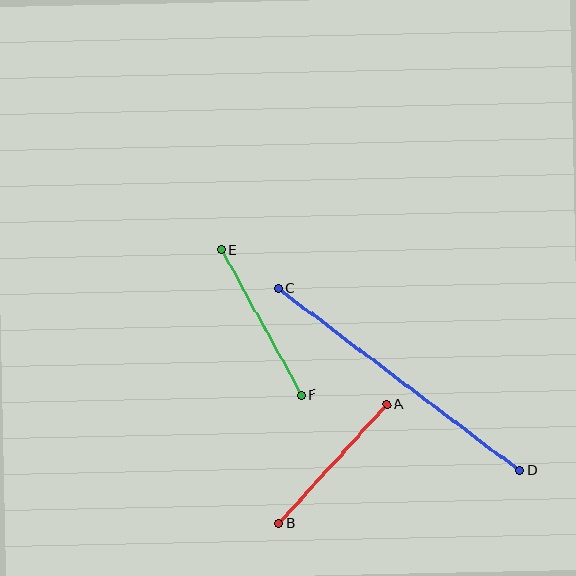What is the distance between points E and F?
The distance is approximately 165 pixels.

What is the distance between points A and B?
The distance is approximately 161 pixels.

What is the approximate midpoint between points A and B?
The midpoint is at approximately (333, 464) pixels.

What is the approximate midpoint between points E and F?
The midpoint is at approximately (262, 323) pixels.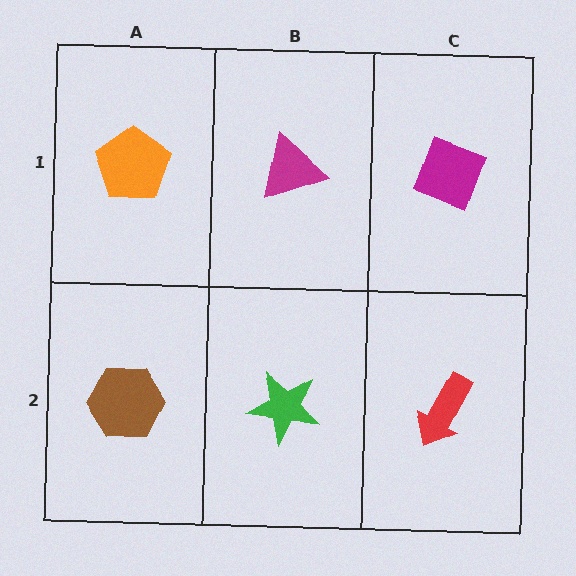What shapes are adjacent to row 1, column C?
A red arrow (row 2, column C), a magenta triangle (row 1, column B).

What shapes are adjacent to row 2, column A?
An orange pentagon (row 1, column A), a green star (row 2, column B).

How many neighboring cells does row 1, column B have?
3.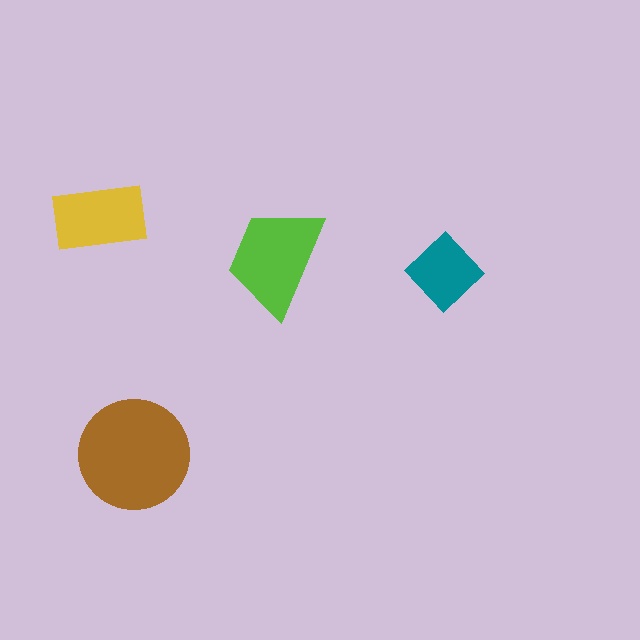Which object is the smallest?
The teal diamond.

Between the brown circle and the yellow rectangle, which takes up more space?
The brown circle.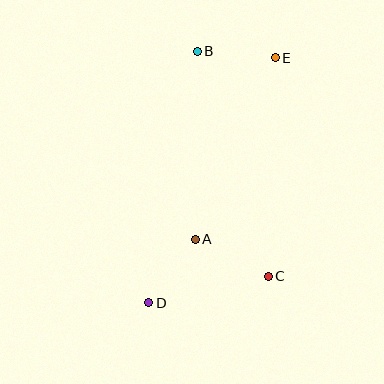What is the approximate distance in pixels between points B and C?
The distance between B and C is approximately 236 pixels.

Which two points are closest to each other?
Points B and E are closest to each other.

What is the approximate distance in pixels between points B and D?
The distance between B and D is approximately 256 pixels.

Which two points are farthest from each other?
Points D and E are farthest from each other.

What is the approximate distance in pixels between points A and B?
The distance between A and B is approximately 188 pixels.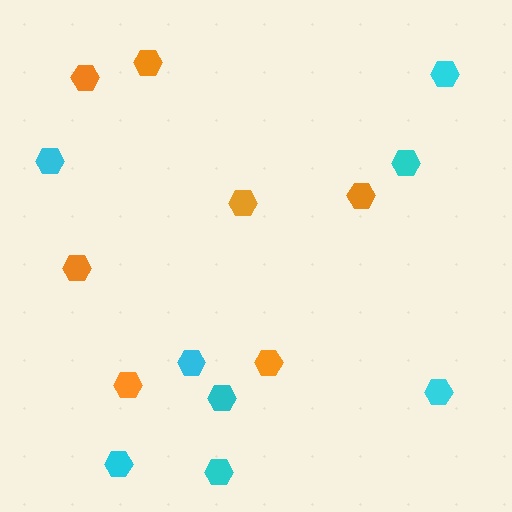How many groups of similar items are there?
There are 2 groups: one group of orange hexagons (7) and one group of cyan hexagons (8).